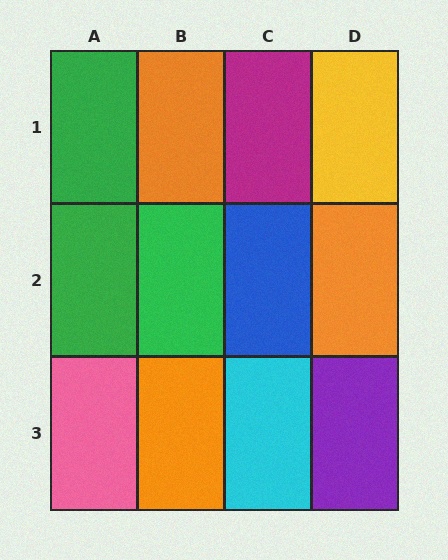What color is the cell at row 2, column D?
Orange.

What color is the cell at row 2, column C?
Blue.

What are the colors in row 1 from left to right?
Green, orange, magenta, yellow.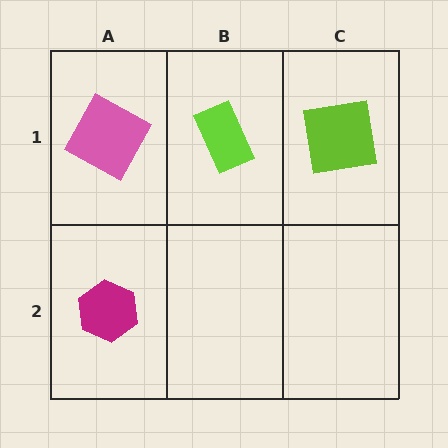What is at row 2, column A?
A magenta hexagon.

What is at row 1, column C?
A lime square.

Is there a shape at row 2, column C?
No, that cell is empty.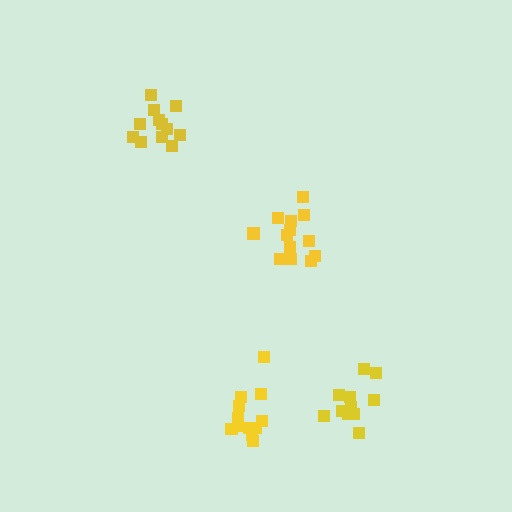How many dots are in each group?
Group 1: 11 dots, Group 2: 13 dots, Group 3: 12 dots, Group 4: 12 dots (48 total).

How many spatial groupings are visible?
There are 4 spatial groupings.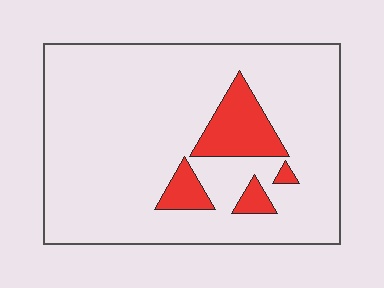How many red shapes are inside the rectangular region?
4.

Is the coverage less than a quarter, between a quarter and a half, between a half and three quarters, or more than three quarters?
Less than a quarter.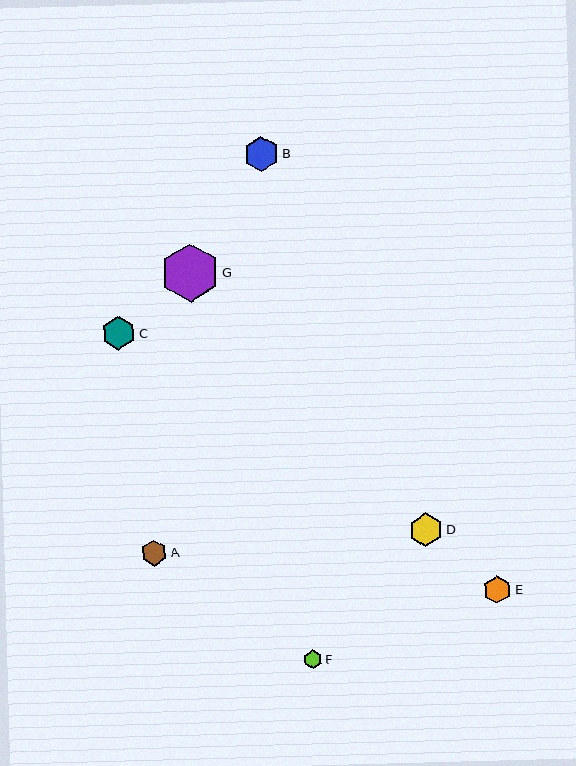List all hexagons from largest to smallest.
From largest to smallest: G, B, D, C, E, A, F.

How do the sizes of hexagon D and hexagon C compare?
Hexagon D and hexagon C are approximately the same size.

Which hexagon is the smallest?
Hexagon F is the smallest with a size of approximately 18 pixels.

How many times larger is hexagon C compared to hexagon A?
Hexagon C is approximately 1.3 times the size of hexagon A.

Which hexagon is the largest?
Hexagon G is the largest with a size of approximately 58 pixels.